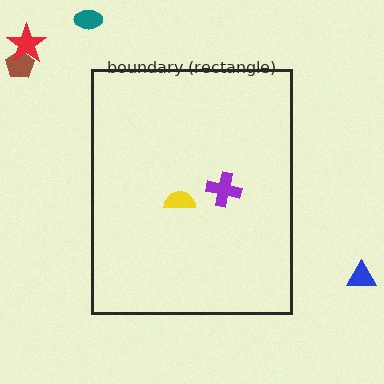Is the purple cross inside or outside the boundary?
Inside.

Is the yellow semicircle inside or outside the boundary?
Inside.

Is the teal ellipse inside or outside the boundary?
Outside.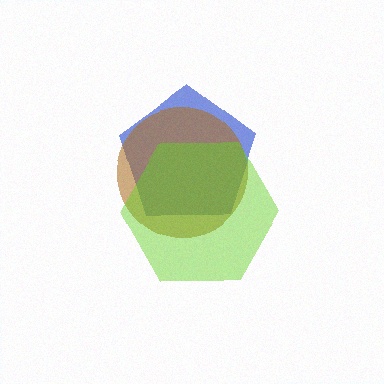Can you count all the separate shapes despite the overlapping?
Yes, there are 3 separate shapes.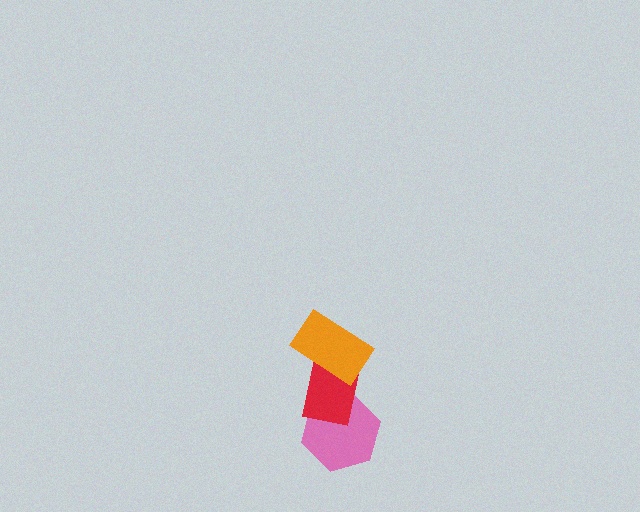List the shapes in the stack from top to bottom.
From top to bottom: the orange rectangle, the red rectangle, the pink hexagon.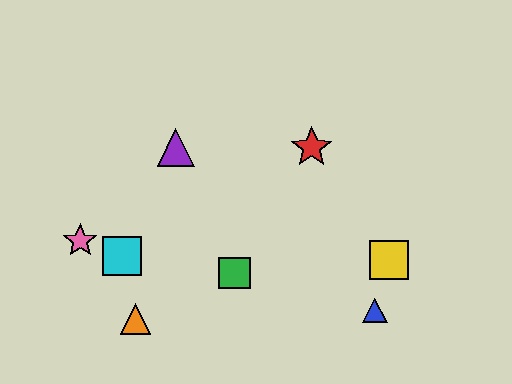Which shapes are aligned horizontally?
The red star, the purple triangle are aligned horizontally.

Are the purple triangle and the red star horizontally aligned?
Yes, both are at y≈147.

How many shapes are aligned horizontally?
2 shapes (the red star, the purple triangle) are aligned horizontally.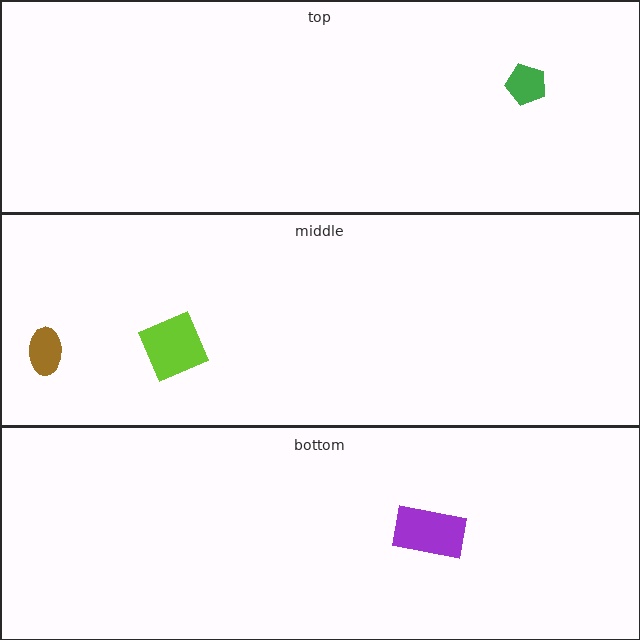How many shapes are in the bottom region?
1.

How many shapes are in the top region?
1.